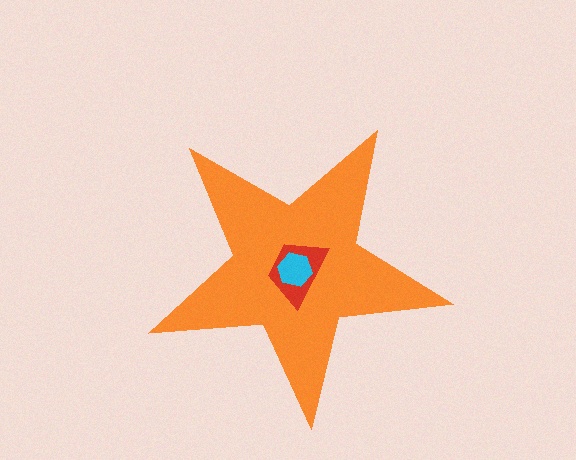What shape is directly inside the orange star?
The red trapezoid.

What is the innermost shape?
The cyan hexagon.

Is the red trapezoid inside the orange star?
Yes.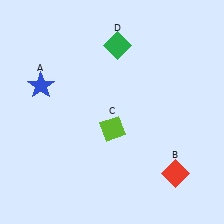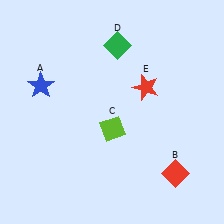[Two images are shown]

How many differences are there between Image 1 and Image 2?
There is 1 difference between the two images.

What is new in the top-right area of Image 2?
A red star (E) was added in the top-right area of Image 2.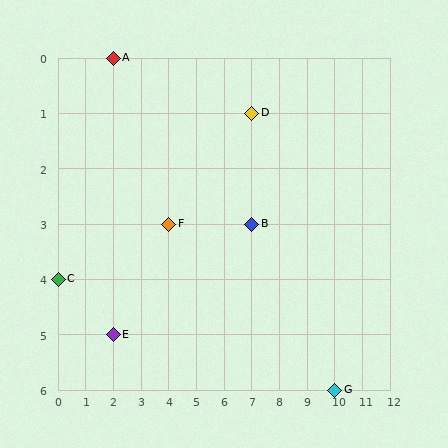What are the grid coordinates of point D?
Point D is at grid coordinates (7, 1).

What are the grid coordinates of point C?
Point C is at grid coordinates (0, 4).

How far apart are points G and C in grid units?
Points G and C are 10 columns and 2 rows apart (about 10.2 grid units diagonally).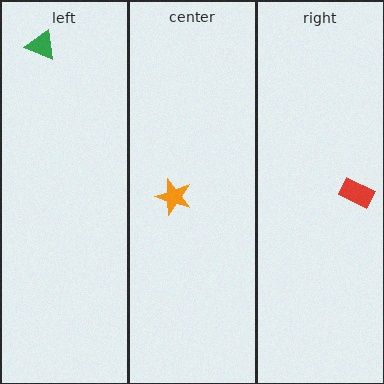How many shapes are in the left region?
1.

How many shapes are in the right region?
1.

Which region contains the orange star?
The center region.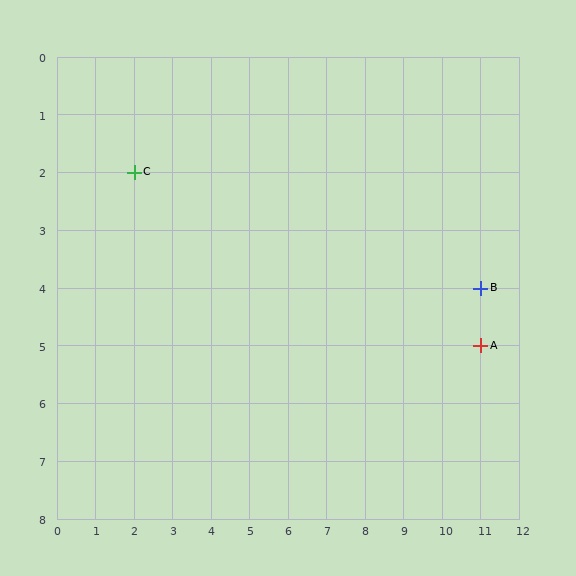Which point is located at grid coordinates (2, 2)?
Point C is at (2, 2).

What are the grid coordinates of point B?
Point B is at grid coordinates (11, 4).